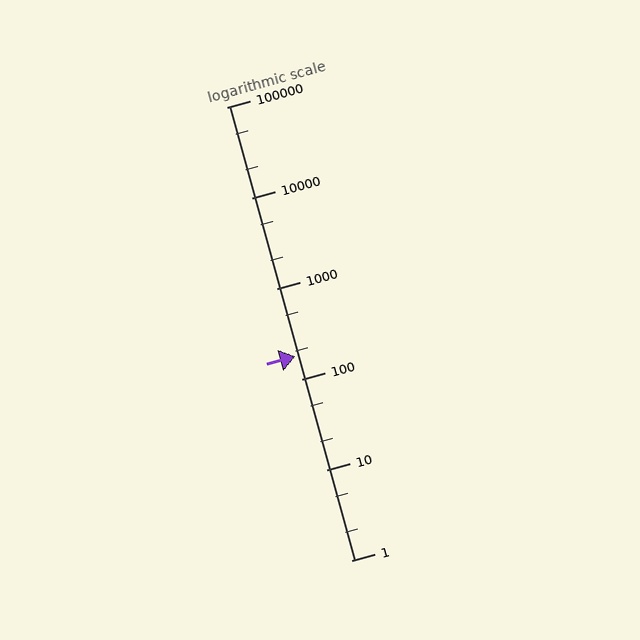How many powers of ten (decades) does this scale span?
The scale spans 5 decades, from 1 to 100000.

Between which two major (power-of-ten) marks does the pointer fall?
The pointer is between 100 and 1000.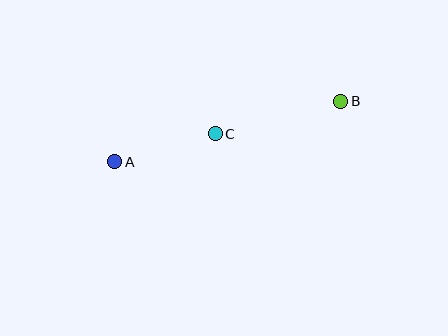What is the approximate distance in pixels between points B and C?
The distance between B and C is approximately 129 pixels.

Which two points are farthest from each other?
Points A and B are farthest from each other.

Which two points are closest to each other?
Points A and C are closest to each other.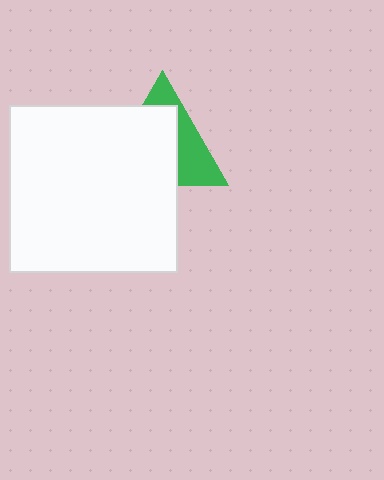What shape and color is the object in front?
The object in front is a white square.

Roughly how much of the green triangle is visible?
A small part of it is visible (roughly 39%).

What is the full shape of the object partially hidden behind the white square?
The partially hidden object is a green triangle.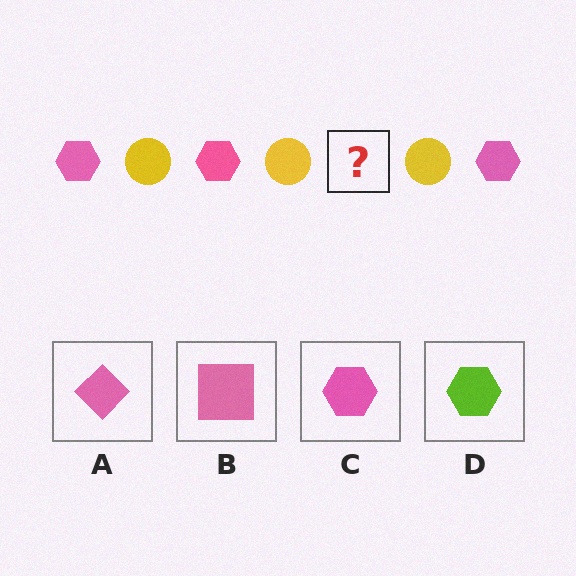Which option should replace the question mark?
Option C.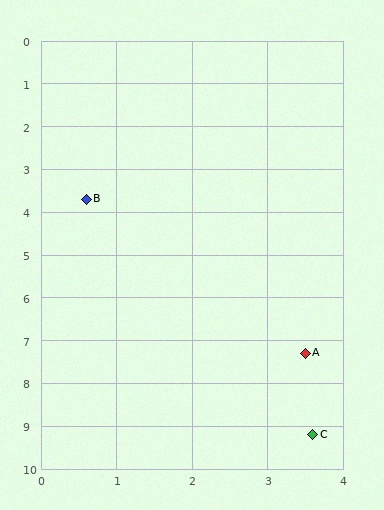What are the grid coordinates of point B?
Point B is at approximately (0.6, 3.7).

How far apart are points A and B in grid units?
Points A and B are about 4.6 grid units apart.